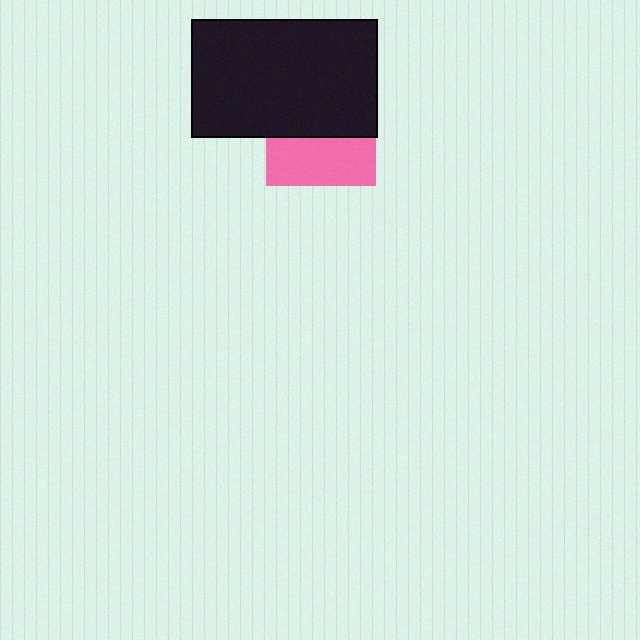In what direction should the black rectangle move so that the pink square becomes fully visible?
The black rectangle should move up. That is the shortest direction to clear the overlap and leave the pink square fully visible.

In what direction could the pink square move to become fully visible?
The pink square could move down. That would shift it out from behind the black rectangle entirely.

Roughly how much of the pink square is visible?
A small part of it is visible (roughly 44%).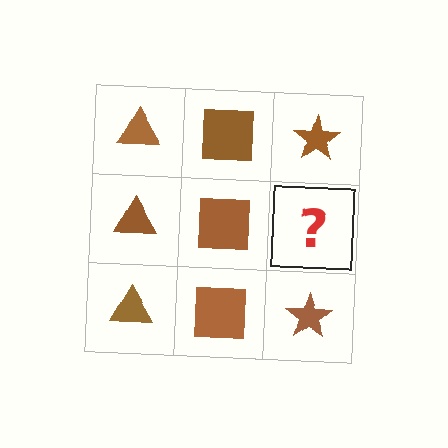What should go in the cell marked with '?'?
The missing cell should contain a brown star.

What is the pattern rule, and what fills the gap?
The rule is that each column has a consistent shape. The gap should be filled with a brown star.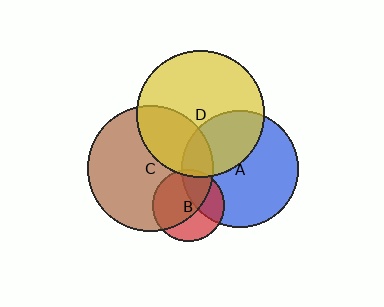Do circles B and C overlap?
Yes.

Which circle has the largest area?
Circle D (yellow).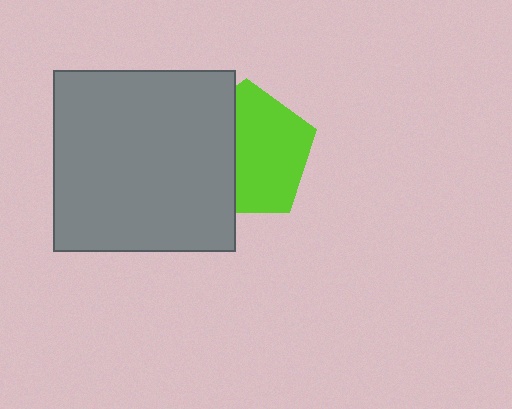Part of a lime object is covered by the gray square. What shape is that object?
It is a pentagon.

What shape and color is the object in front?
The object in front is a gray square.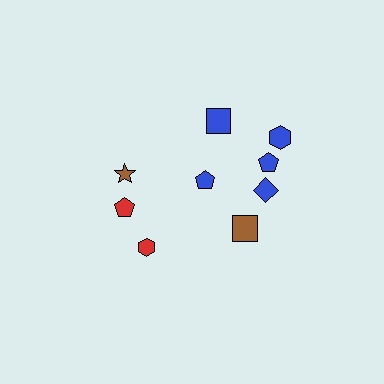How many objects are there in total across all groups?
There are 9 objects.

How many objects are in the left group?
There are 3 objects.